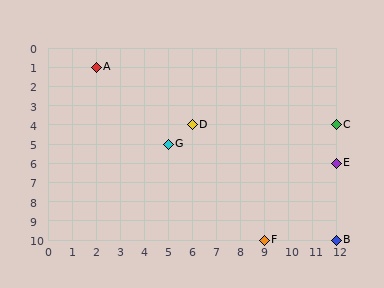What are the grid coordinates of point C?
Point C is at grid coordinates (12, 4).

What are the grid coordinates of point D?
Point D is at grid coordinates (6, 4).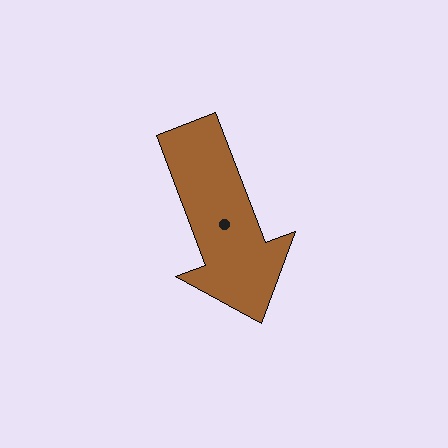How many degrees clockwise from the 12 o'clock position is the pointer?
Approximately 159 degrees.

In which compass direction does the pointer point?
South.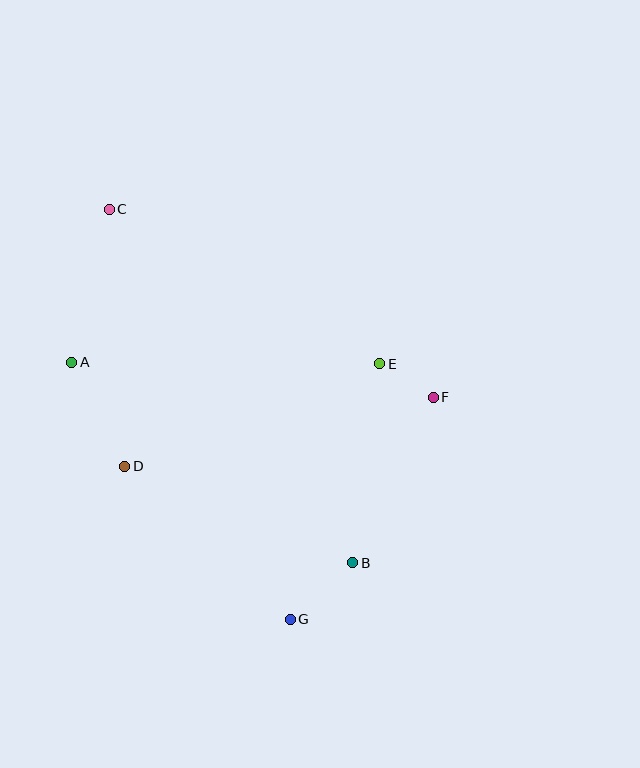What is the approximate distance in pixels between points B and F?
The distance between B and F is approximately 184 pixels.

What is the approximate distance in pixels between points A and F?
The distance between A and F is approximately 363 pixels.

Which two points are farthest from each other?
Points C and G are farthest from each other.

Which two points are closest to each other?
Points E and F are closest to each other.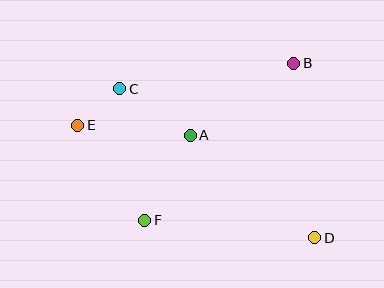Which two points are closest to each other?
Points C and E are closest to each other.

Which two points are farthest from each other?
Points D and E are farthest from each other.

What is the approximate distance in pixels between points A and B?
The distance between A and B is approximately 126 pixels.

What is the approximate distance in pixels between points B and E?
The distance between B and E is approximately 225 pixels.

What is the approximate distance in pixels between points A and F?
The distance between A and F is approximately 97 pixels.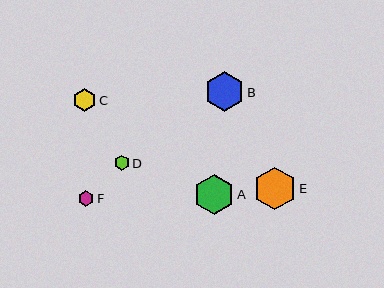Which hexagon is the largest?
Hexagon E is the largest with a size of approximately 43 pixels.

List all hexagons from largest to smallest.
From largest to smallest: E, A, B, C, F, D.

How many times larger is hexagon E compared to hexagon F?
Hexagon E is approximately 2.7 times the size of hexagon F.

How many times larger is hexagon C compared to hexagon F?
Hexagon C is approximately 1.5 times the size of hexagon F.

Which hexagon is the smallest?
Hexagon D is the smallest with a size of approximately 15 pixels.